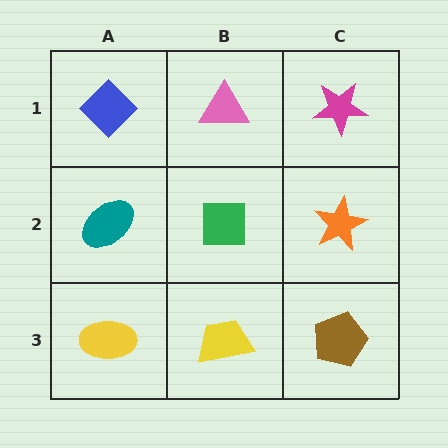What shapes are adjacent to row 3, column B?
A green square (row 2, column B), a yellow ellipse (row 3, column A), a brown pentagon (row 3, column C).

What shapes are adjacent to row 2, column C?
A magenta star (row 1, column C), a brown pentagon (row 3, column C), a green square (row 2, column B).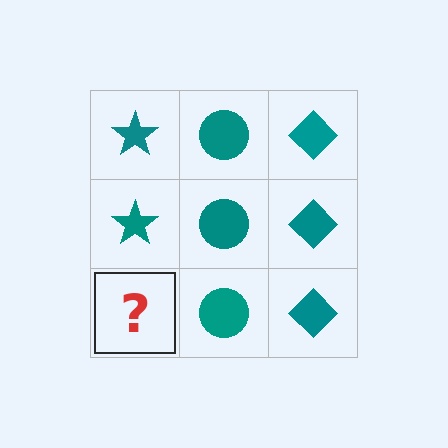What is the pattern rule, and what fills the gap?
The rule is that each column has a consistent shape. The gap should be filled with a teal star.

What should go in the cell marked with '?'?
The missing cell should contain a teal star.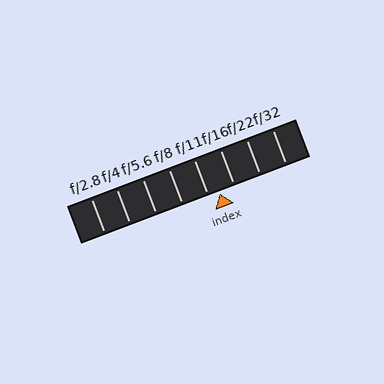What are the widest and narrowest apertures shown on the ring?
The widest aperture shown is f/2.8 and the narrowest is f/32.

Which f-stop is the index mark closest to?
The index mark is closest to f/11.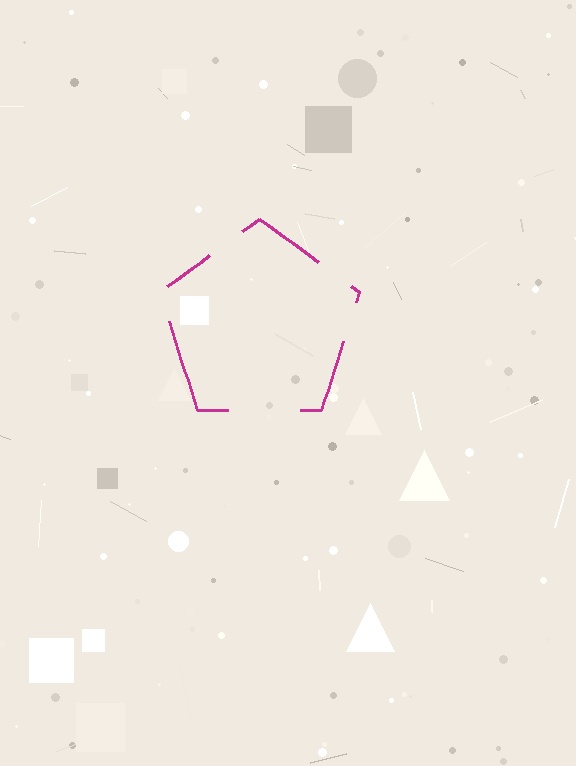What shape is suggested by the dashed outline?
The dashed outline suggests a pentagon.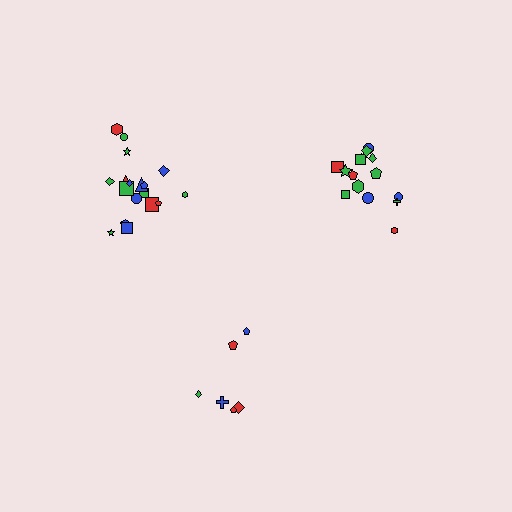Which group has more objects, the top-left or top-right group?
The top-left group.